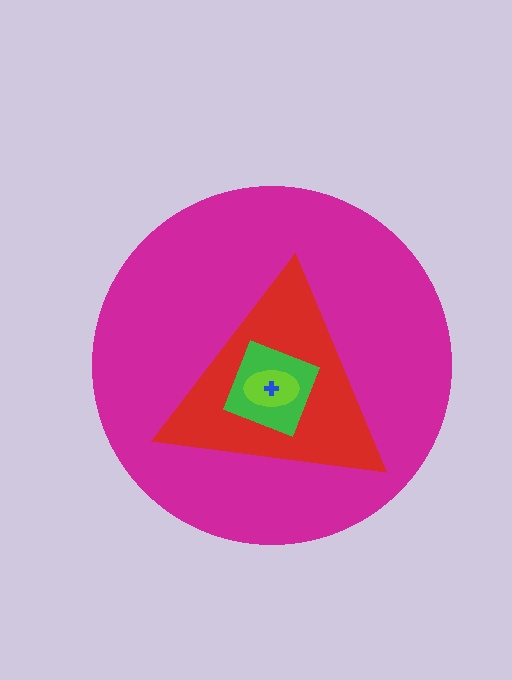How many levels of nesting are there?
5.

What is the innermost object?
The blue cross.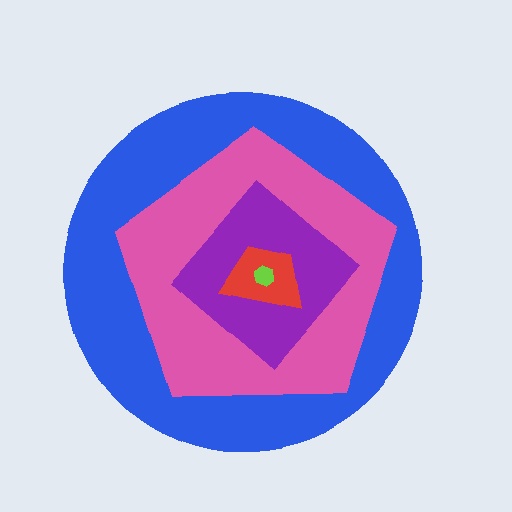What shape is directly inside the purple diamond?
The red trapezoid.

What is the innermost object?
The lime hexagon.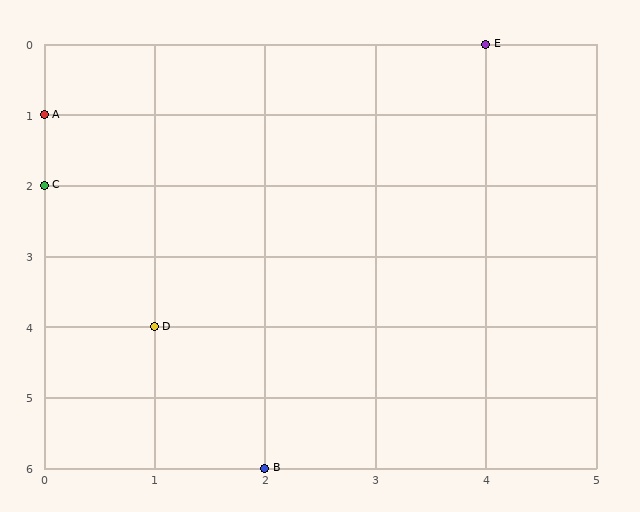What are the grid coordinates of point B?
Point B is at grid coordinates (2, 6).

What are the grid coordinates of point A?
Point A is at grid coordinates (0, 1).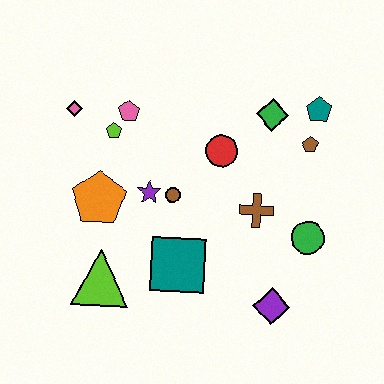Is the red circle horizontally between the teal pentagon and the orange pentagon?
Yes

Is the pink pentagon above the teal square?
Yes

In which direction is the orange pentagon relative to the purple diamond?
The orange pentagon is to the left of the purple diamond.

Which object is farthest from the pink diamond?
The purple diamond is farthest from the pink diamond.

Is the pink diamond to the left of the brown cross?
Yes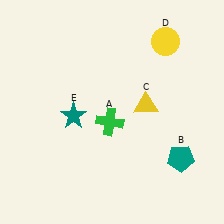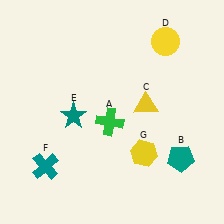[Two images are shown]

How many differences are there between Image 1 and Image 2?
There are 2 differences between the two images.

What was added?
A teal cross (F), a yellow hexagon (G) were added in Image 2.